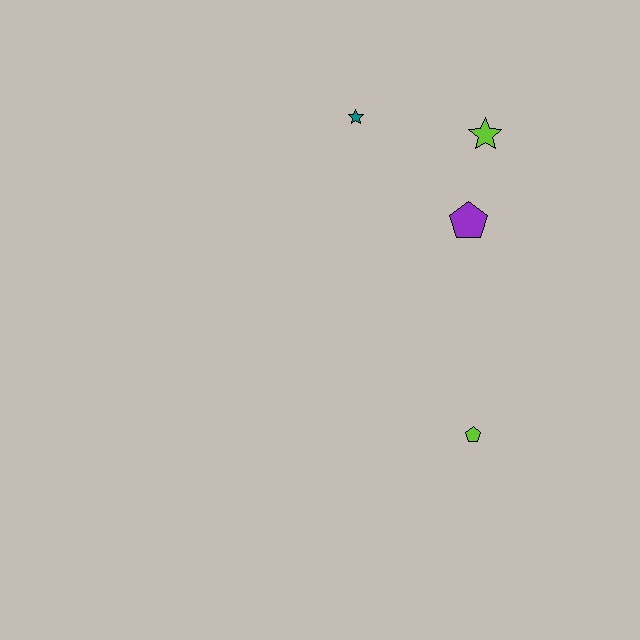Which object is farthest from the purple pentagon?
The lime pentagon is farthest from the purple pentagon.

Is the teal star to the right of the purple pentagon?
No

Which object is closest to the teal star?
The lime star is closest to the teal star.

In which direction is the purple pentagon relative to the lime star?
The purple pentagon is below the lime star.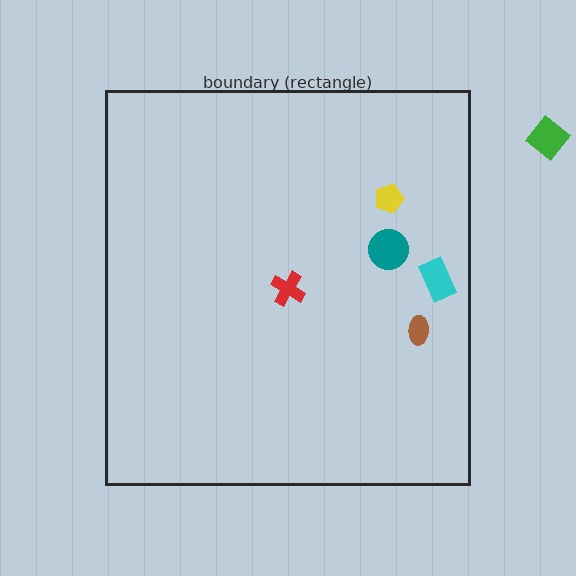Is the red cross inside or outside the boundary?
Inside.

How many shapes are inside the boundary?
5 inside, 1 outside.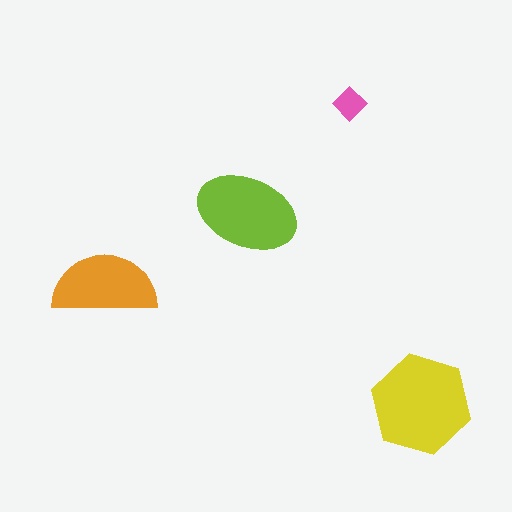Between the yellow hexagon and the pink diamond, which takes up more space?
The yellow hexagon.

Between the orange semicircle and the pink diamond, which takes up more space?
The orange semicircle.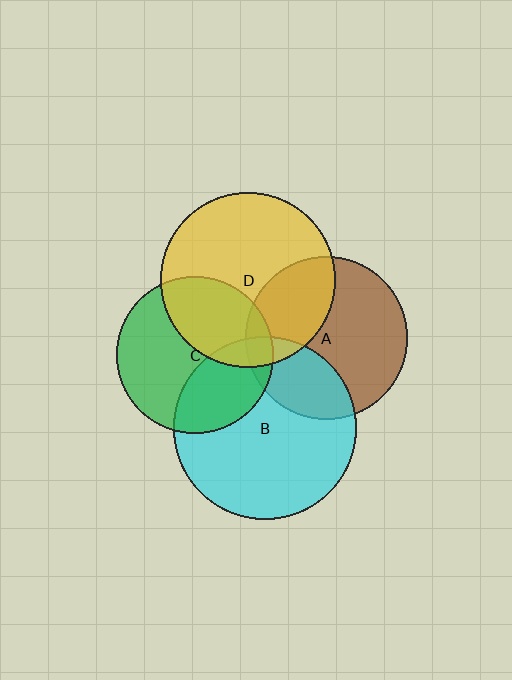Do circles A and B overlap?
Yes.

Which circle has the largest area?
Circle B (cyan).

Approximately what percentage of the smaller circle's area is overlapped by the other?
Approximately 30%.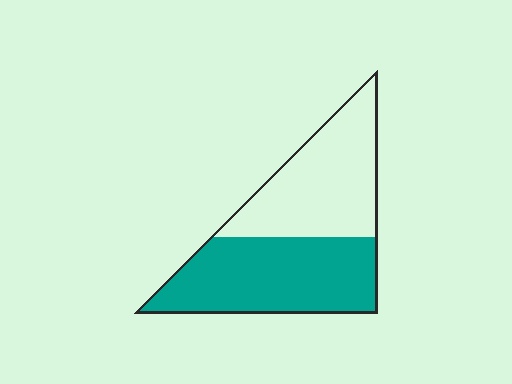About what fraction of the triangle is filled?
About one half (1/2).